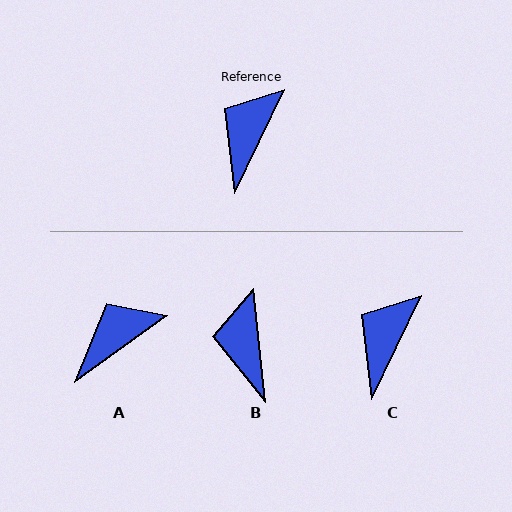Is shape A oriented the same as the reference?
No, it is off by about 29 degrees.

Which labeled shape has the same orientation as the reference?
C.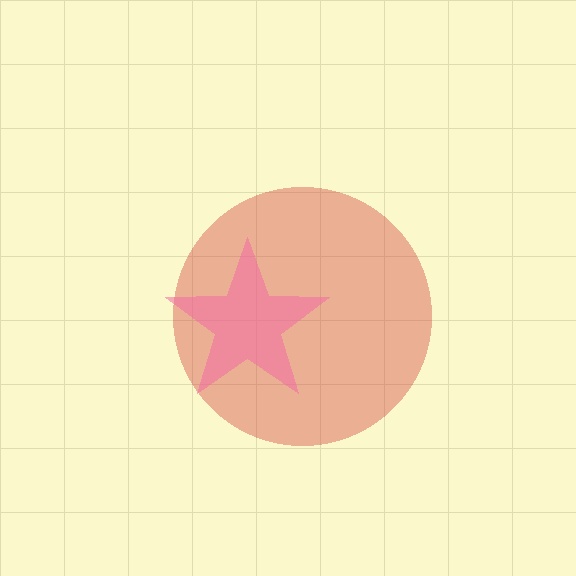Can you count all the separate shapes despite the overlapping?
Yes, there are 2 separate shapes.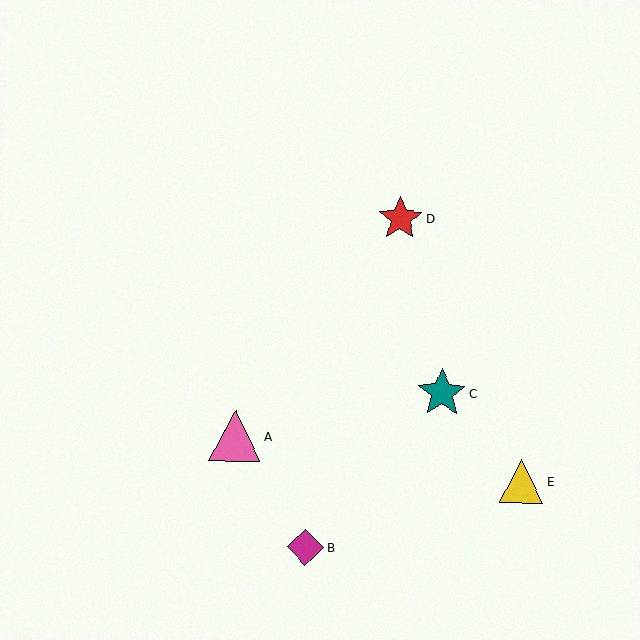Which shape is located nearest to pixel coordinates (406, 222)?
The red star (labeled D) at (400, 218) is nearest to that location.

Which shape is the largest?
The pink triangle (labeled A) is the largest.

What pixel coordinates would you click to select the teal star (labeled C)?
Click at (442, 393) to select the teal star C.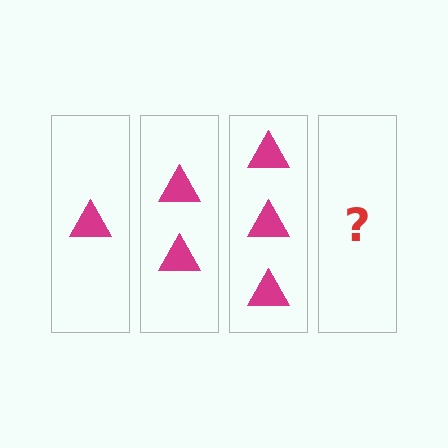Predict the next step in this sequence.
The next step is 4 triangles.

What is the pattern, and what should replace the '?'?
The pattern is that each step adds one more triangle. The '?' should be 4 triangles.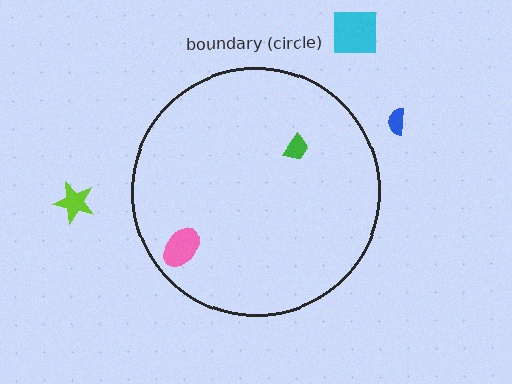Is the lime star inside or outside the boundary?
Outside.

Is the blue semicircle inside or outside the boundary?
Outside.